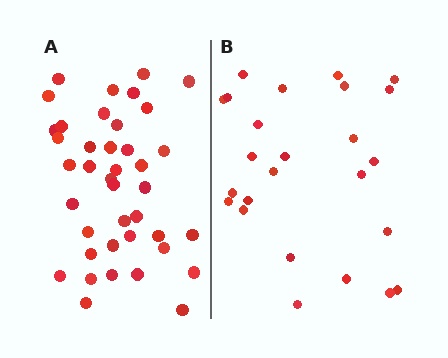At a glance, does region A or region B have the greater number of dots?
Region A (the left region) has more dots.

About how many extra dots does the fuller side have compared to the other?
Region A has approximately 15 more dots than region B.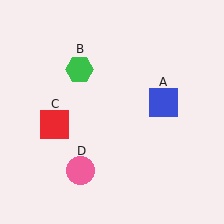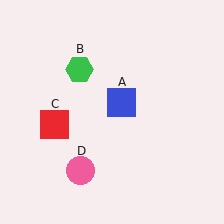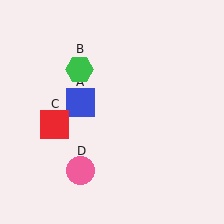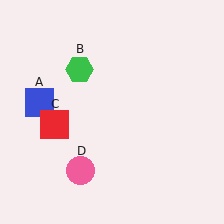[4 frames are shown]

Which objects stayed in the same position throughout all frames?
Green hexagon (object B) and red square (object C) and pink circle (object D) remained stationary.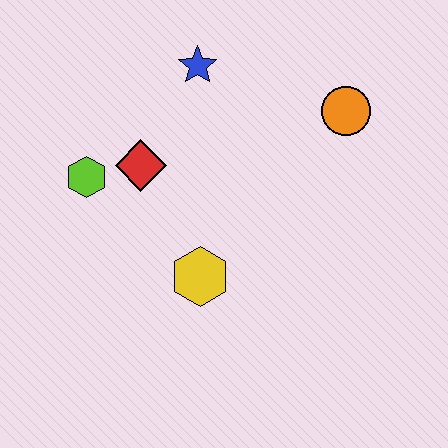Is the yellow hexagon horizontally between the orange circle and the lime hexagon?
Yes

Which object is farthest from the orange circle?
The lime hexagon is farthest from the orange circle.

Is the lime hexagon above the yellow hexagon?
Yes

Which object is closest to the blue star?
The red diamond is closest to the blue star.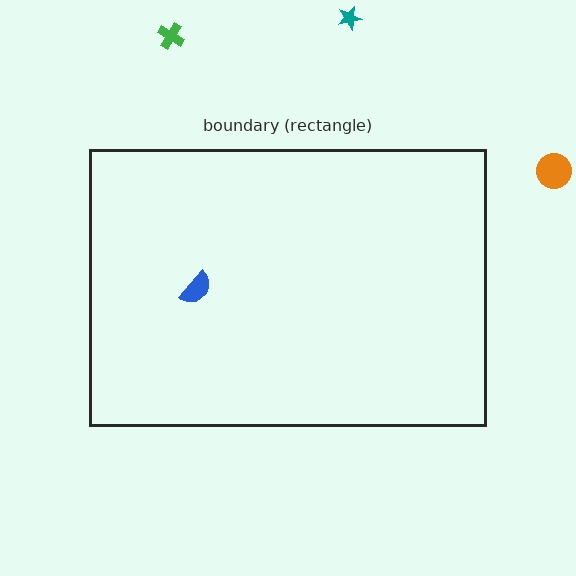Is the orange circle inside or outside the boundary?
Outside.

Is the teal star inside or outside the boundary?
Outside.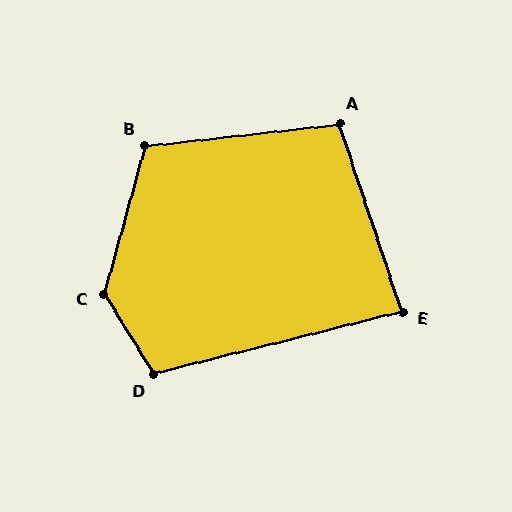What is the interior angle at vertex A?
Approximately 102 degrees (obtuse).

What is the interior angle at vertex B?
Approximately 112 degrees (obtuse).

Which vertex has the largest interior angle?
C, at approximately 133 degrees.